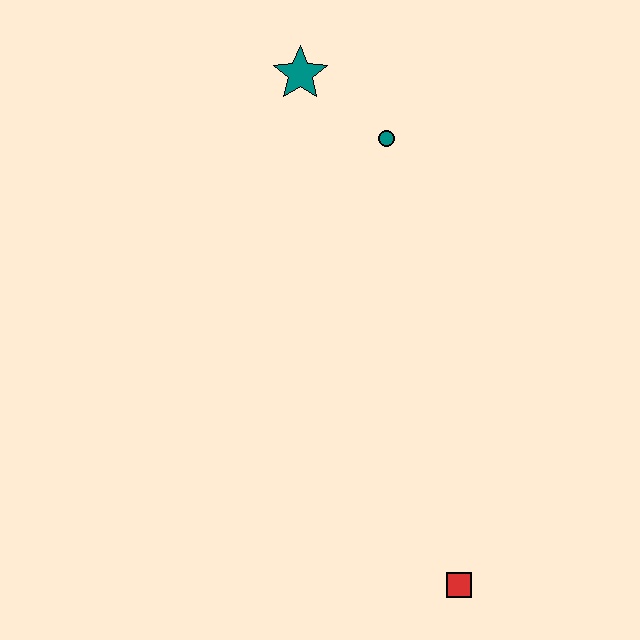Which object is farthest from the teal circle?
The red square is farthest from the teal circle.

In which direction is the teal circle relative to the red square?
The teal circle is above the red square.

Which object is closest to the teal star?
The teal circle is closest to the teal star.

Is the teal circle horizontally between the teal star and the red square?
Yes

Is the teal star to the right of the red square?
No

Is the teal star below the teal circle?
No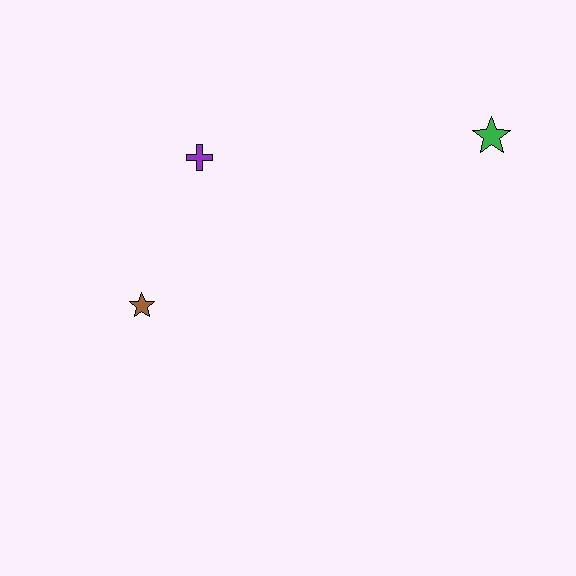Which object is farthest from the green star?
The brown star is farthest from the green star.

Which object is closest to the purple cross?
The brown star is closest to the purple cross.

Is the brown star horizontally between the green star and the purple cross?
No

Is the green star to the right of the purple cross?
Yes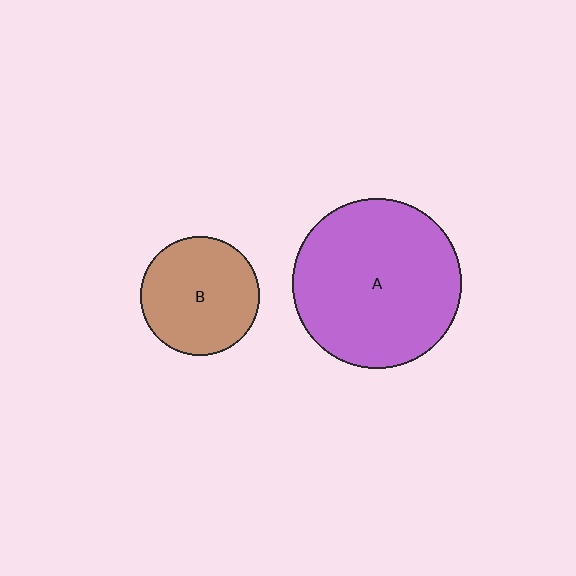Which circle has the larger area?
Circle A (purple).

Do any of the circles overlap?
No, none of the circles overlap.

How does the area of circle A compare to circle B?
Approximately 2.0 times.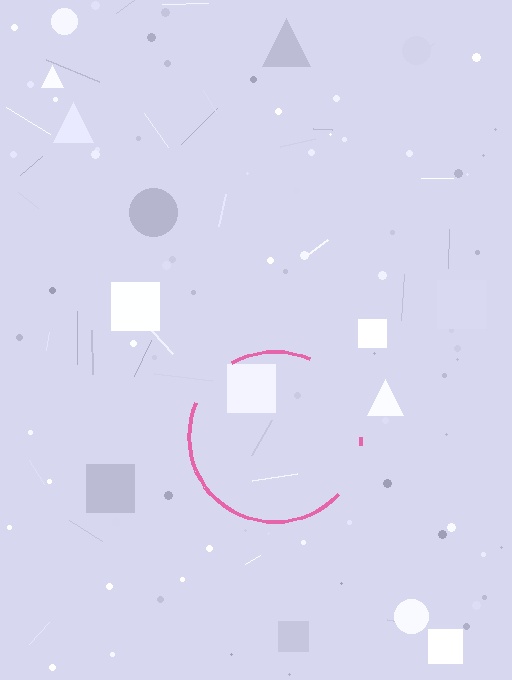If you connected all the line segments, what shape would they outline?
They would outline a circle.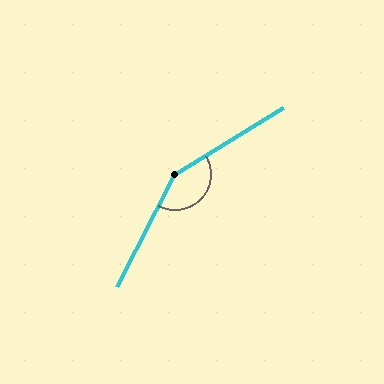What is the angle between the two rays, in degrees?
Approximately 149 degrees.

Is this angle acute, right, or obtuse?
It is obtuse.